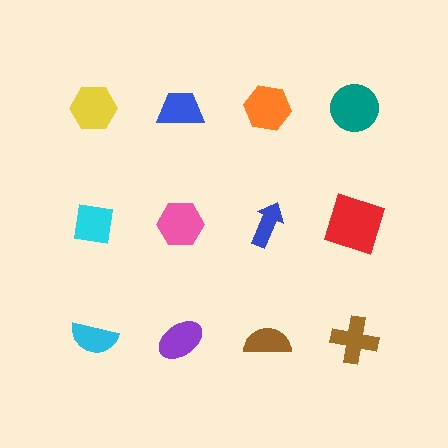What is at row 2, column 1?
A cyan square.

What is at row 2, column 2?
A pink hexagon.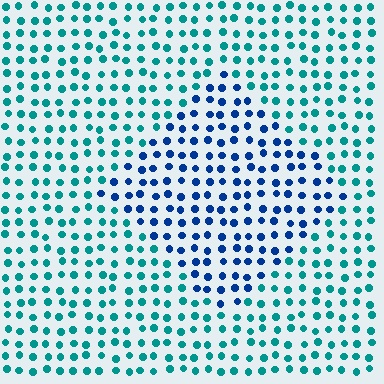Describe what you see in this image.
The image is filled with small teal elements in a uniform arrangement. A diamond-shaped region is visible where the elements are tinted to a slightly different hue, forming a subtle color boundary.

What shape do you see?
I see a diamond.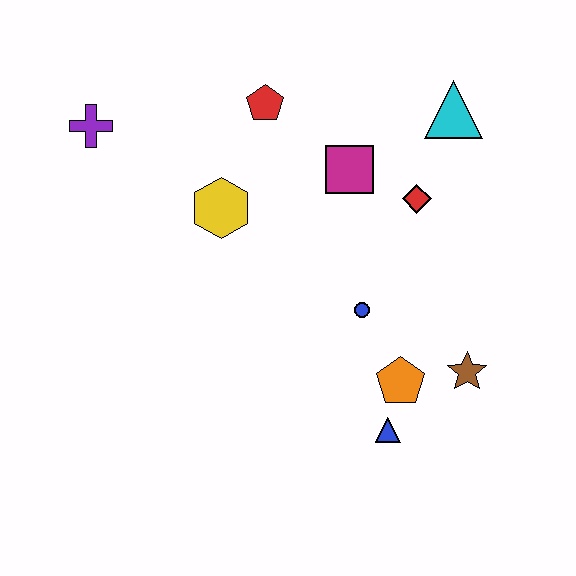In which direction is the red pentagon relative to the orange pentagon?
The red pentagon is above the orange pentagon.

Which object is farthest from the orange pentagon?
The purple cross is farthest from the orange pentagon.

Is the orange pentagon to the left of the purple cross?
No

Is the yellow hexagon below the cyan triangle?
Yes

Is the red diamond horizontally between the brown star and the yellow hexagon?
Yes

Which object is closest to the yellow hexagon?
The red pentagon is closest to the yellow hexagon.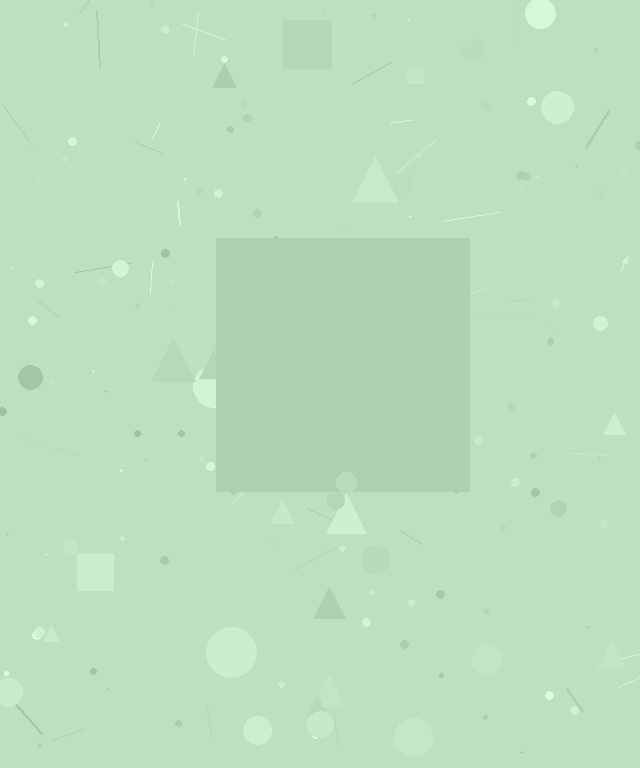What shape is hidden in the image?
A square is hidden in the image.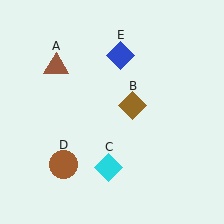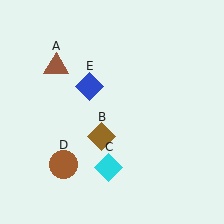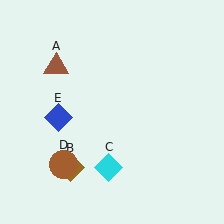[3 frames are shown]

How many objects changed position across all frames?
2 objects changed position: brown diamond (object B), blue diamond (object E).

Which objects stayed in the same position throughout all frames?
Brown triangle (object A) and cyan diamond (object C) and brown circle (object D) remained stationary.